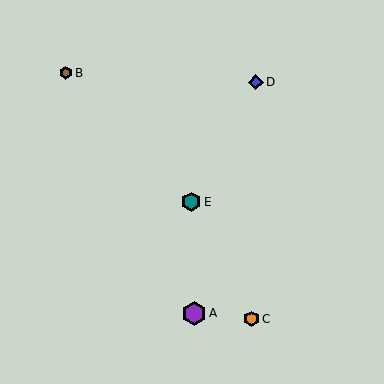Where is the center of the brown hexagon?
The center of the brown hexagon is at (66, 73).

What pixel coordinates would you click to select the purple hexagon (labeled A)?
Click at (194, 313) to select the purple hexagon A.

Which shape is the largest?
The purple hexagon (labeled A) is the largest.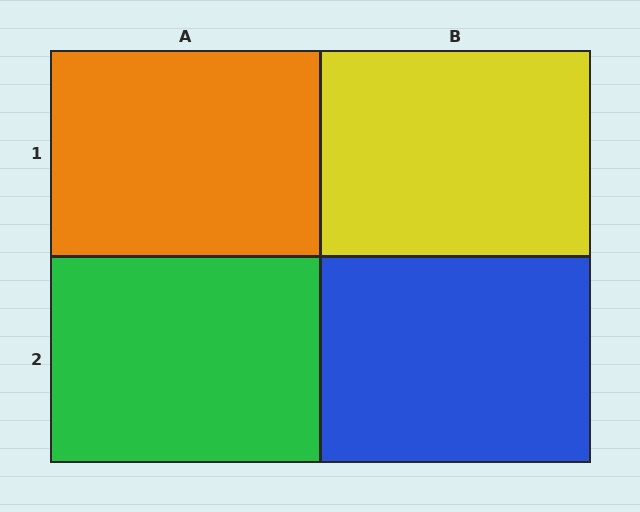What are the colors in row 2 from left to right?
Green, blue.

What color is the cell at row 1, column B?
Yellow.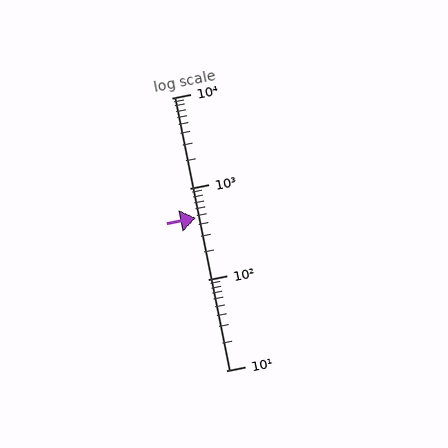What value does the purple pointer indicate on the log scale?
The pointer indicates approximately 480.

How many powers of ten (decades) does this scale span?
The scale spans 3 decades, from 10 to 10000.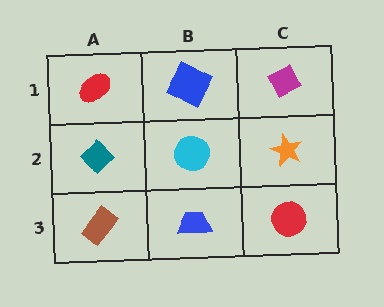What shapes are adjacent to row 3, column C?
An orange star (row 2, column C), a blue trapezoid (row 3, column B).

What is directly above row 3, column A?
A teal diamond.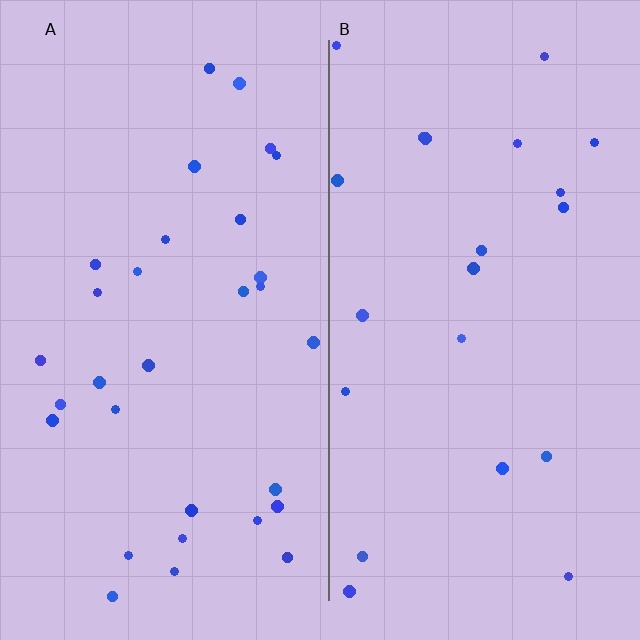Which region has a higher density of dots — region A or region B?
A (the left).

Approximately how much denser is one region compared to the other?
Approximately 1.4× — region A over region B.